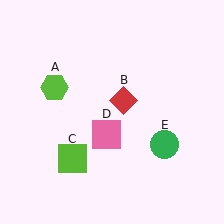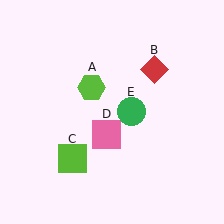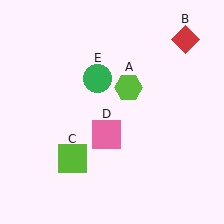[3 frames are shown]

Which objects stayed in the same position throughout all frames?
Lime square (object C) and pink square (object D) remained stationary.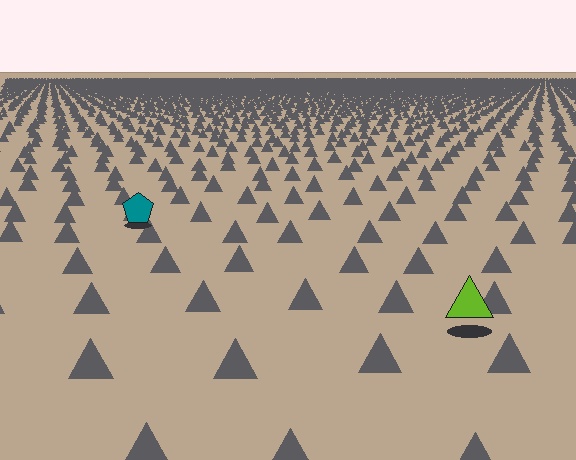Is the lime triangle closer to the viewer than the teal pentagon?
Yes. The lime triangle is closer — you can tell from the texture gradient: the ground texture is coarser near it.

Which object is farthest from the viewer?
The teal pentagon is farthest from the viewer. It appears smaller and the ground texture around it is denser.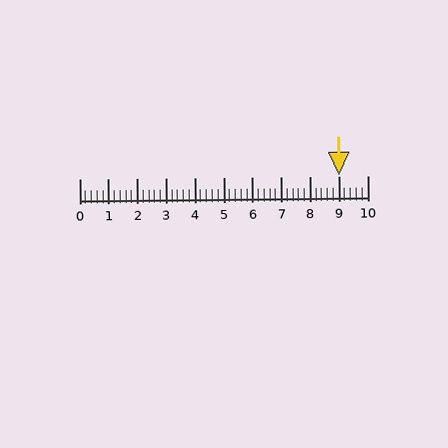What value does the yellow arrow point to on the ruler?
The yellow arrow points to approximately 9.0.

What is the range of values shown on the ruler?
The ruler shows values from 0 to 10.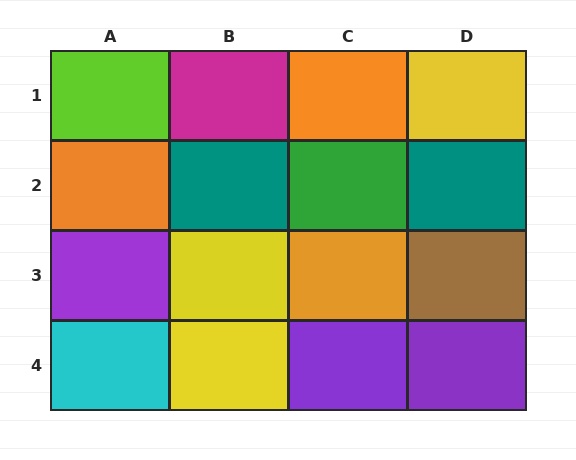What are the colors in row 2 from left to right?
Orange, teal, green, teal.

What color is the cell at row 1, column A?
Lime.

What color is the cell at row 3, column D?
Brown.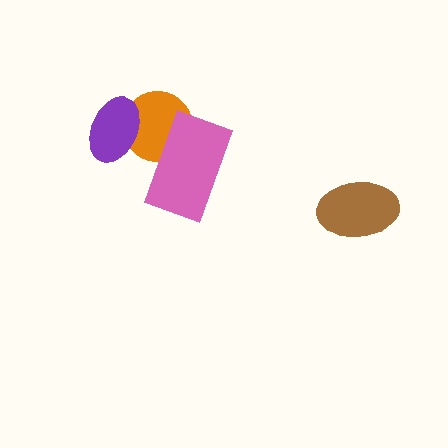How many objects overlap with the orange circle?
2 objects overlap with the orange circle.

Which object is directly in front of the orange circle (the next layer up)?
The pink rectangle is directly in front of the orange circle.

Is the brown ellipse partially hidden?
No, no other shape covers it.